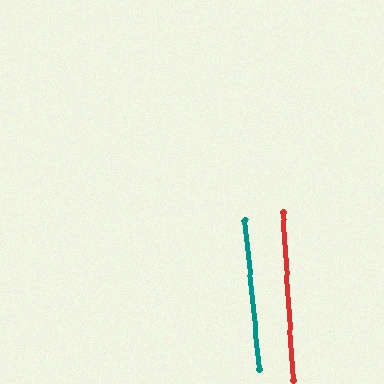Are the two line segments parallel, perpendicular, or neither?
Parallel — their directions differ by only 1.9°.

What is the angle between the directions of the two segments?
Approximately 2 degrees.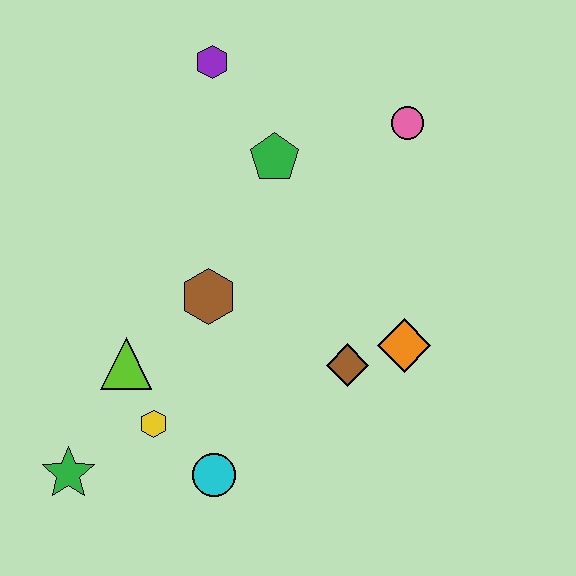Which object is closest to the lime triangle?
The yellow hexagon is closest to the lime triangle.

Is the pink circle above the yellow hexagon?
Yes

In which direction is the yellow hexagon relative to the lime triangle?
The yellow hexagon is below the lime triangle.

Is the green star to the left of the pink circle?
Yes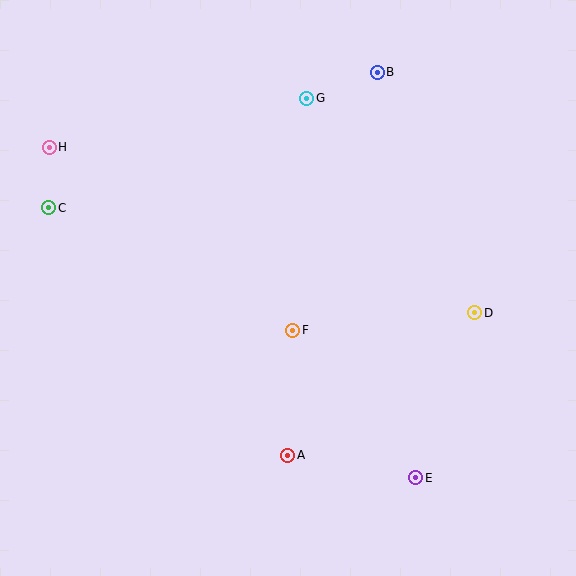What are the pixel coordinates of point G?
Point G is at (307, 98).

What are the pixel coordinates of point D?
Point D is at (475, 313).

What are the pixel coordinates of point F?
Point F is at (293, 330).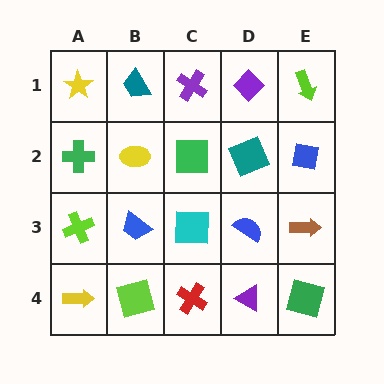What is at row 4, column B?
A lime square.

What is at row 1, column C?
A purple cross.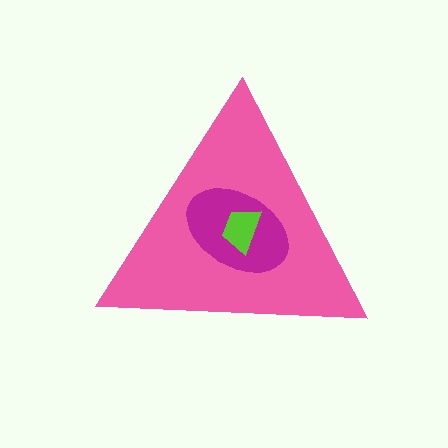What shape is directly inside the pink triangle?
The magenta ellipse.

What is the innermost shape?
The lime trapezoid.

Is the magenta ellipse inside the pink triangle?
Yes.